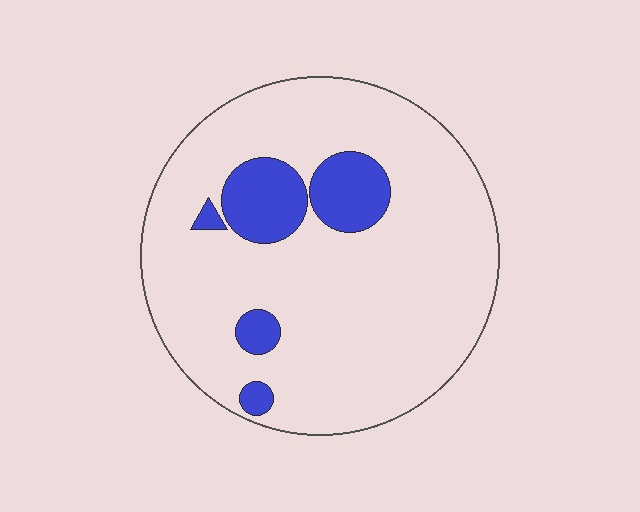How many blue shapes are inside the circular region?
5.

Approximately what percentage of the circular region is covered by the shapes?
Approximately 15%.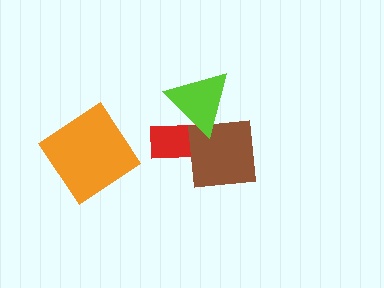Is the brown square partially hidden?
Yes, it is partially covered by another shape.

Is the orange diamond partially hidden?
No, no other shape covers it.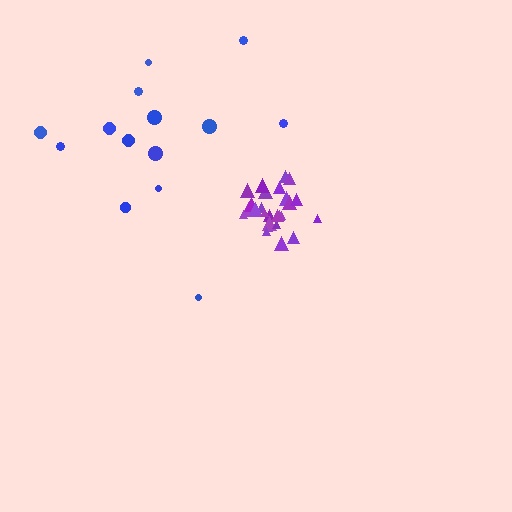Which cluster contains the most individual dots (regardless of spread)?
Purple (26).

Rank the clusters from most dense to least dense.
purple, blue.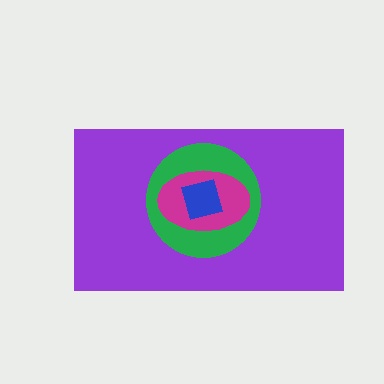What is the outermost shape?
The purple rectangle.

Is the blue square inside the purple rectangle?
Yes.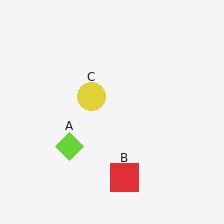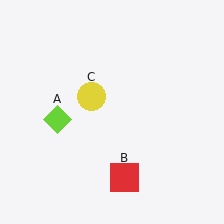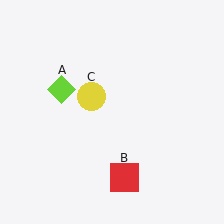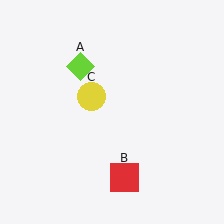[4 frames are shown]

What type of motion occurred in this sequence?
The lime diamond (object A) rotated clockwise around the center of the scene.